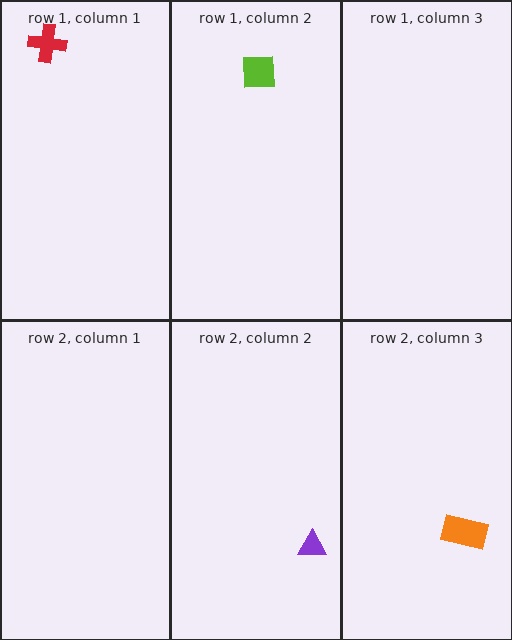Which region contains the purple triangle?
The row 2, column 2 region.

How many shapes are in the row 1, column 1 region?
1.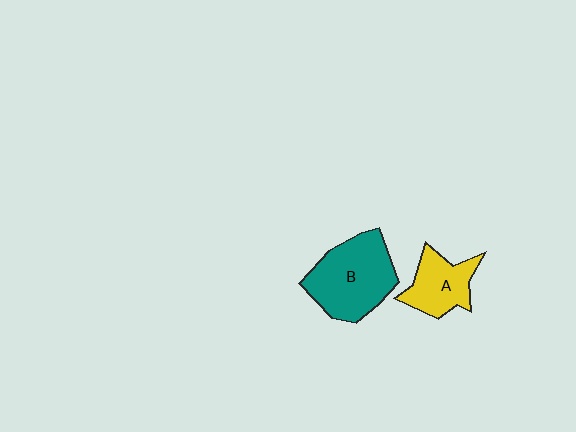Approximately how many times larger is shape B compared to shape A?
Approximately 1.7 times.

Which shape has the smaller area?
Shape A (yellow).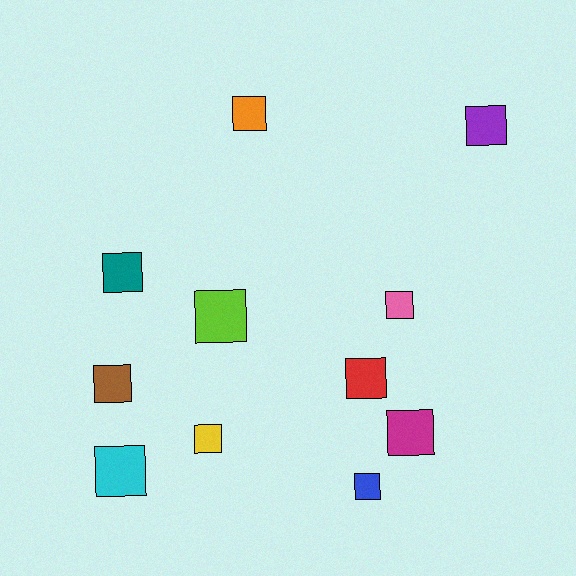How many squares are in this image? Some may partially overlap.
There are 11 squares.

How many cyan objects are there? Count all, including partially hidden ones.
There is 1 cyan object.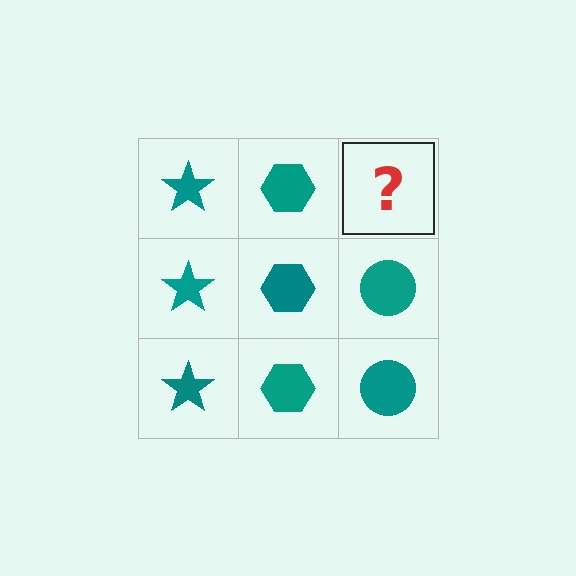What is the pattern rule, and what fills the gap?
The rule is that each column has a consistent shape. The gap should be filled with a teal circle.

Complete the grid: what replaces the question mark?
The question mark should be replaced with a teal circle.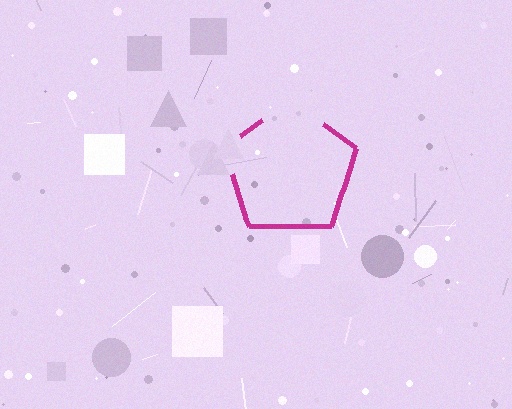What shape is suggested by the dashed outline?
The dashed outline suggests a pentagon.